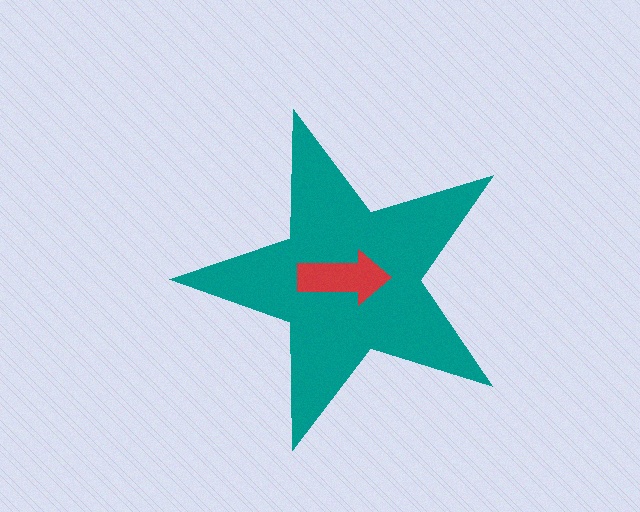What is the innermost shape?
The red arrow.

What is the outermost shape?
The teal star.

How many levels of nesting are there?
2.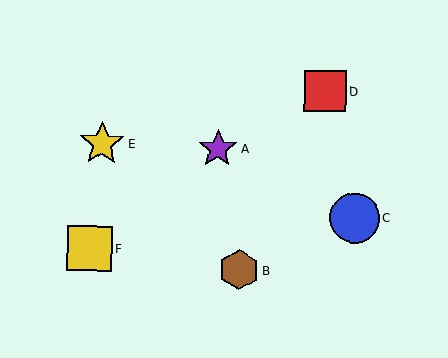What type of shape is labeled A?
Shape A is a purple star.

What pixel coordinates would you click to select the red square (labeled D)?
Click at (325, 91) to select the red square D.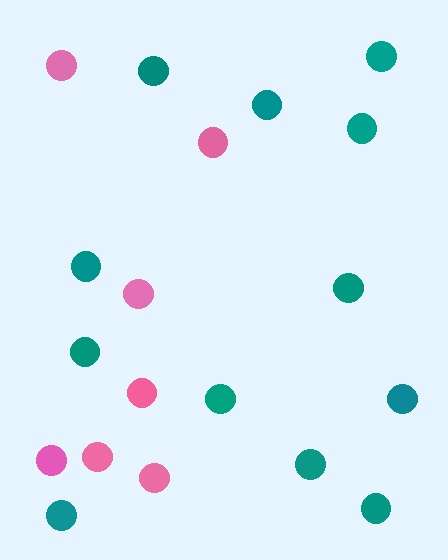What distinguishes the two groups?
There are 2 groups: one group of teal circles (12) and one group of pink circles (7).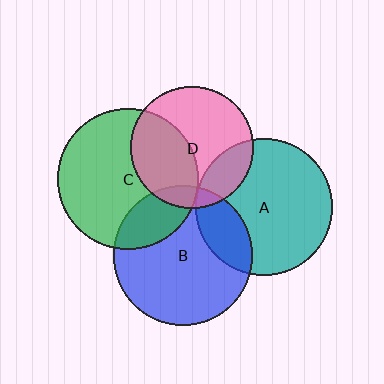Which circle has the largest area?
Circle C (green).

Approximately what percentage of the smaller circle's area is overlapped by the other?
Approximately 20%.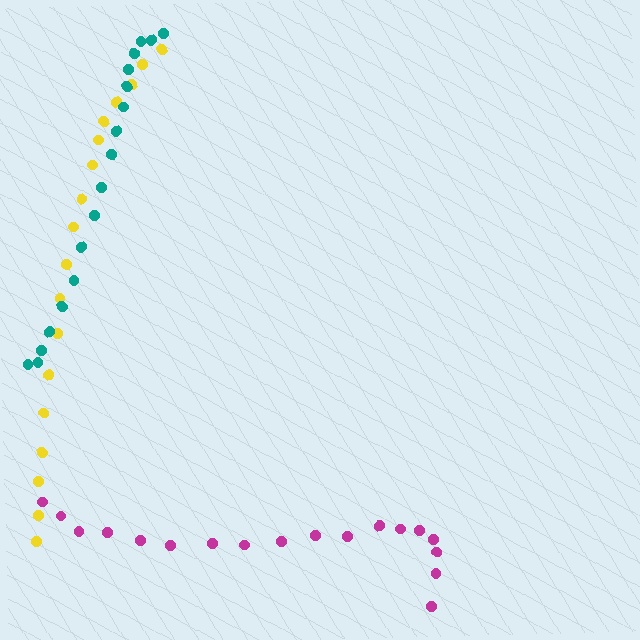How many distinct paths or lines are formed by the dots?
There are 3 distinct paths.